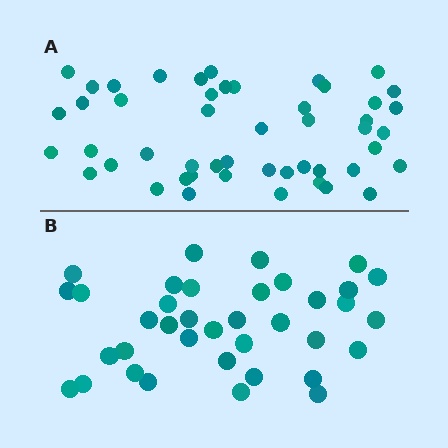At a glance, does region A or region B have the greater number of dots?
Region A (the top region) has more dots.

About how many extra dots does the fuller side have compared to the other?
Region A has roughly 12 or so more dots than region B.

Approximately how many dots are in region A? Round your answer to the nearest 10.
About 50 dots. (The exact count is 49, which rounds to 50.)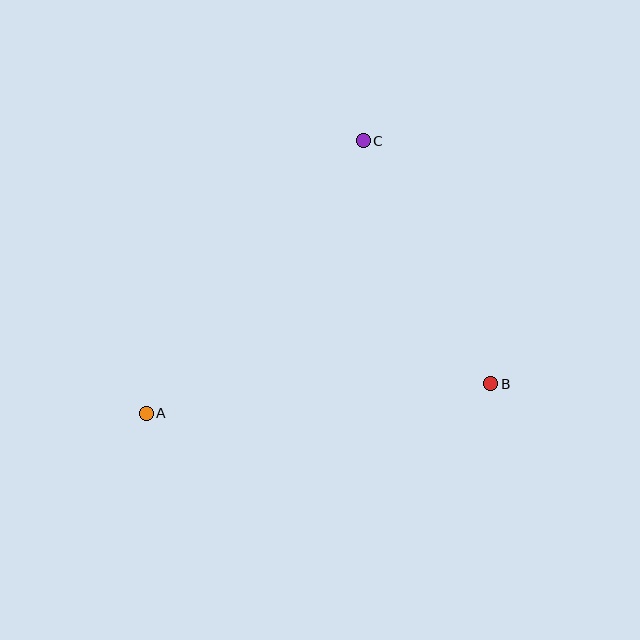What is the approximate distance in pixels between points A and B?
The distance between A and B is approximately 346 pixels.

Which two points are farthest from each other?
Points A and C are farthest from each other.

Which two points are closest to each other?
Points B and C are closest to each other.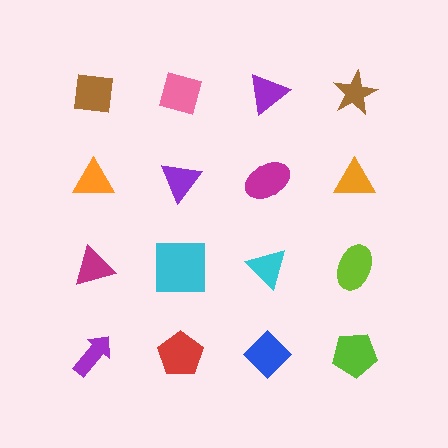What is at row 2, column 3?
A magenta ellipse.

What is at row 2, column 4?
An orange triangle.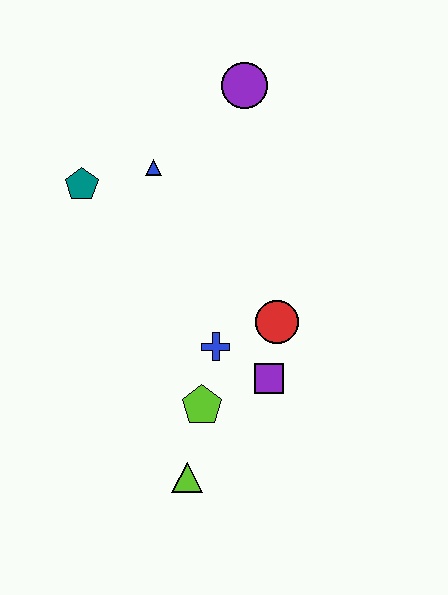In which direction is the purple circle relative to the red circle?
The purple circle is above the red circle.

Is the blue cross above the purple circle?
No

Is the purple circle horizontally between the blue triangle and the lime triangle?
No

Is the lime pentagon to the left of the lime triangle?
No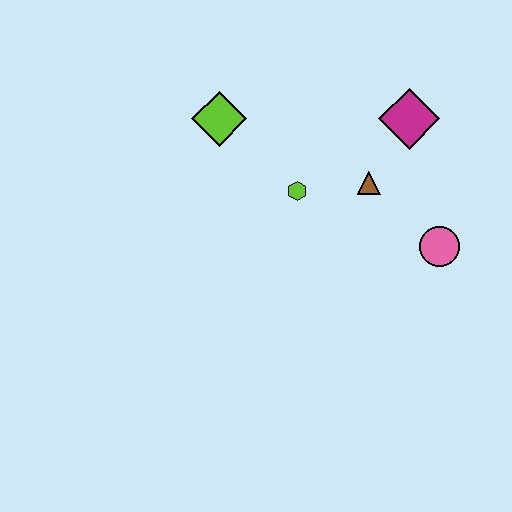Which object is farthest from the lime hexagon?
The pink circle is farthest from the lime hexagon.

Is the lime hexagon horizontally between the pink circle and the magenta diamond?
No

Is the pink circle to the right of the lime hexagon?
Yes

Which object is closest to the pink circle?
The brown triangle is closest to the pink circle.